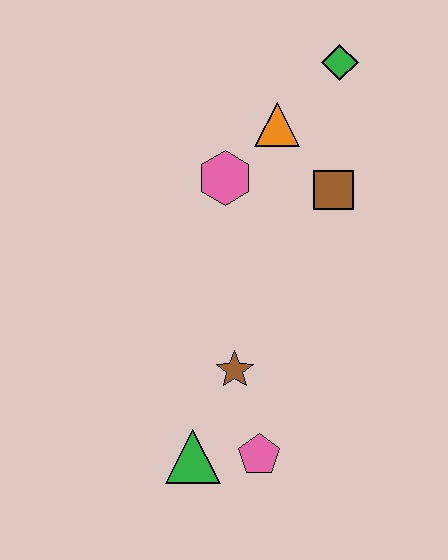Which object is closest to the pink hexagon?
The orange triangle is closest to the pink hexagon.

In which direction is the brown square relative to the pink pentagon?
The brown square is above the pink pentagon.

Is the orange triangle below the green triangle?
No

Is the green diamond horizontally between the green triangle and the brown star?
No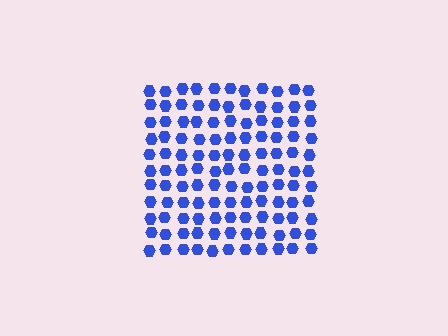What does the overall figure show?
The overall figure shows a square.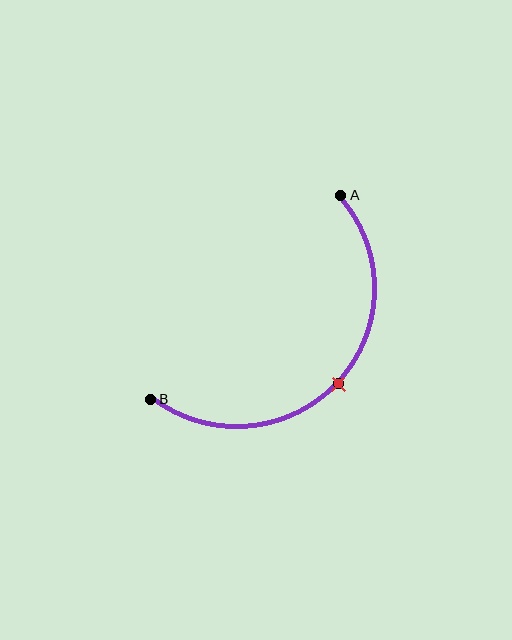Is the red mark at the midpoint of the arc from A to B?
Yes. The red mark lies on the arc at equal arc-length from both A and B — it is the arc midpoint.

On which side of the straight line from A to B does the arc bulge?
The arc bulges below and to the right of the straight line connecting A and B.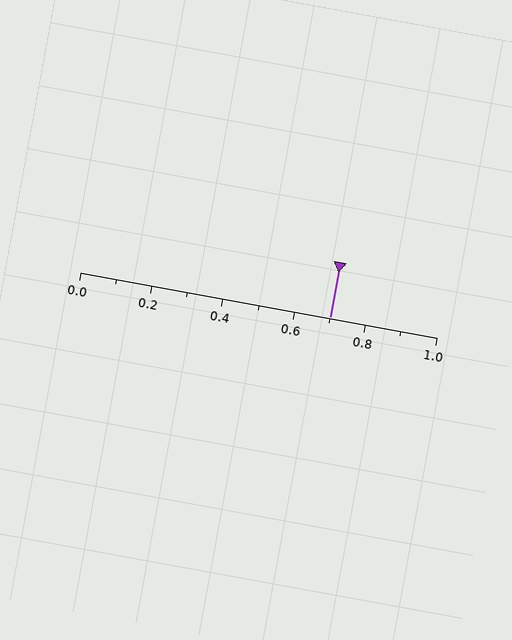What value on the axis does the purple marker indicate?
The marker indicates approximately 0.7.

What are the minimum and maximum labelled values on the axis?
The axis runs from 0.0 to 1.0.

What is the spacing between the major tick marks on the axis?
The major ticks are spaced 0.2 apart.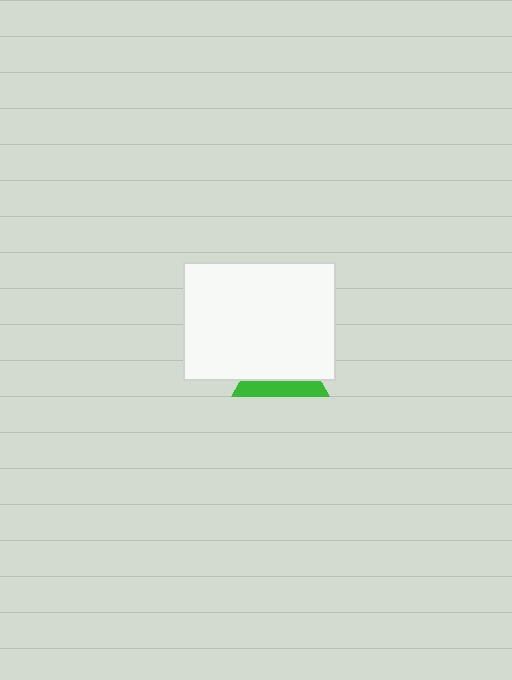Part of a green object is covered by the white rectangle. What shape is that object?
It is a triangle.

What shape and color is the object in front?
The object in front is a white rectangle.